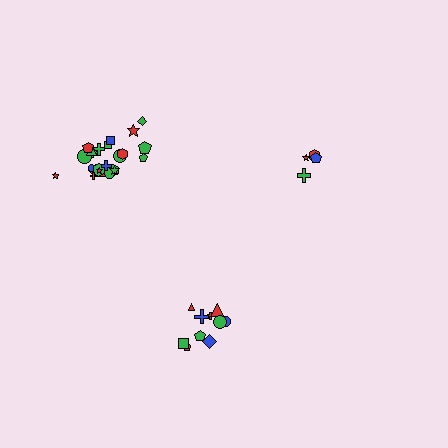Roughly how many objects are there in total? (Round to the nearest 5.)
Roughly 40 objects in total.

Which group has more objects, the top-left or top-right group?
The top-left group.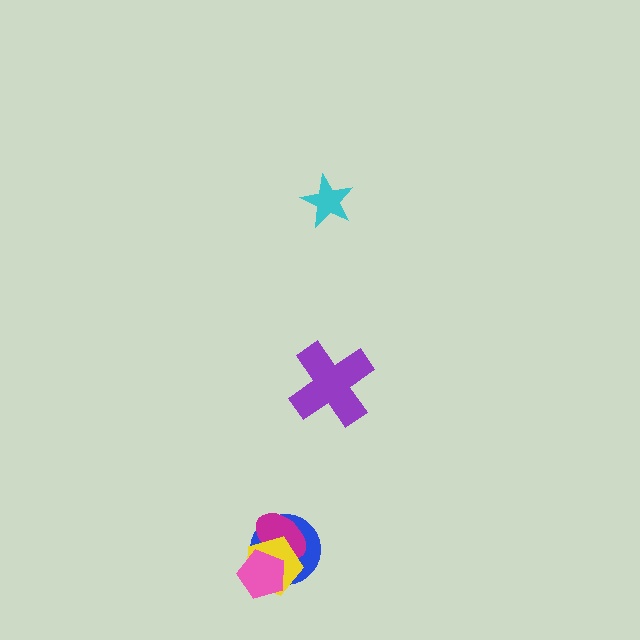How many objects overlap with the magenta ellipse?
3 objects overlap with the magenta ellipse.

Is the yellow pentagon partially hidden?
Yes, it is partially covered by another shape.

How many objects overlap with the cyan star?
0 objects overlap with the cyan star.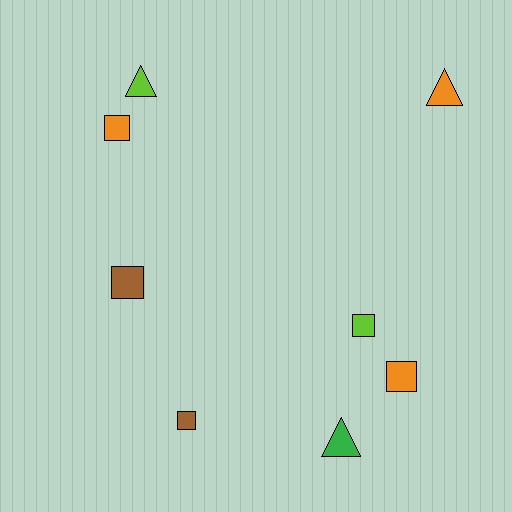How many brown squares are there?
There are 2 brown squares.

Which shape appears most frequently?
Square, with 5 objects.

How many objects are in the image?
There are 8 objects.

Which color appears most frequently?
Orange, with 3 objects.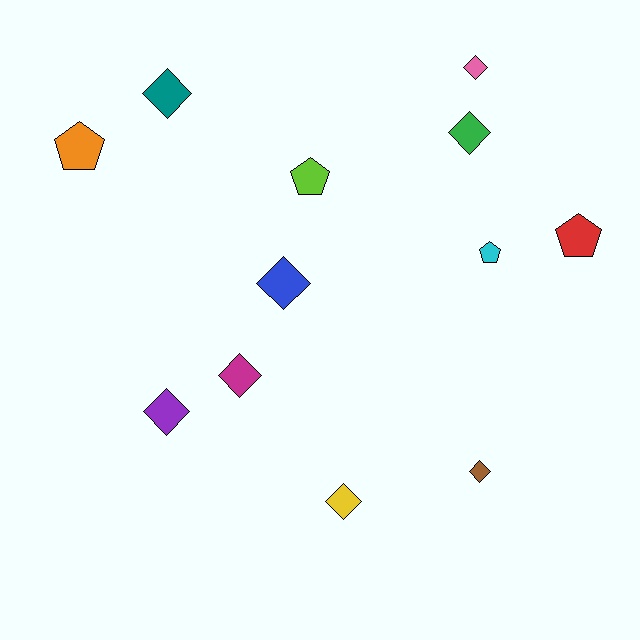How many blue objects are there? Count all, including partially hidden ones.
There is 1 blue object.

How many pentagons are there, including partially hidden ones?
There are 4 pentagons.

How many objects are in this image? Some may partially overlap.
There are 12 objects.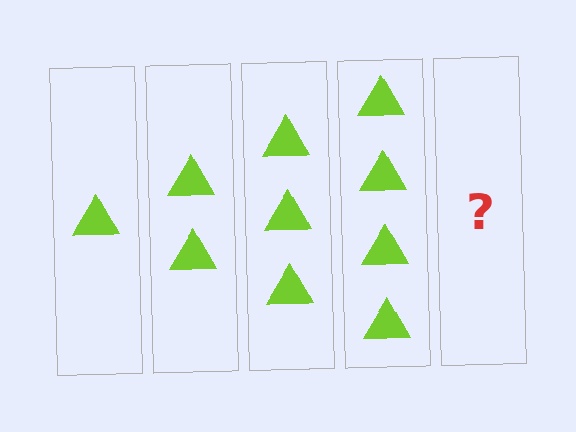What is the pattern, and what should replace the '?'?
The pattern is that each step adds one more triangle. The '?' should be 5 triangles.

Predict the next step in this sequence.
The next step is 5 triangles.